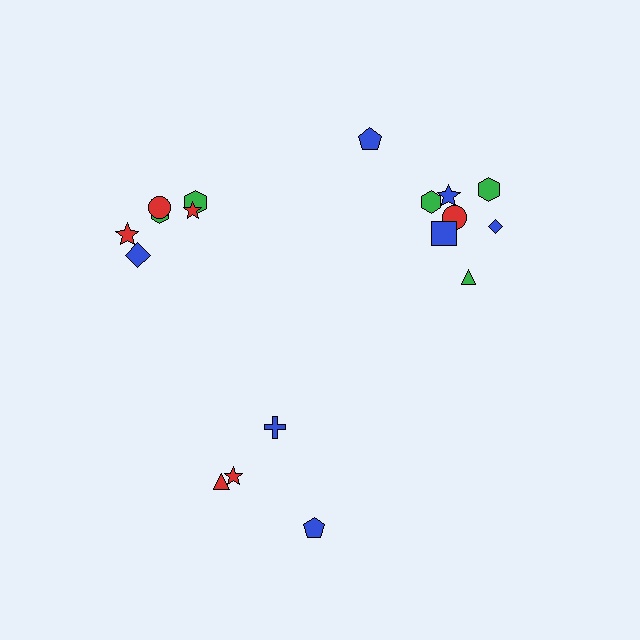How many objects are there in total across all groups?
There are 18 objects.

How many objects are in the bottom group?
There are 4 objects.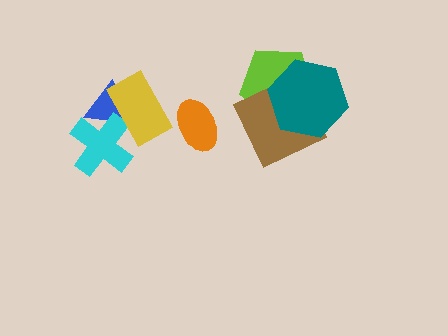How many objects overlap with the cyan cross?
2 objects overlap with the cyan cross.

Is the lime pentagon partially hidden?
Yes, it is partially covered by another shape.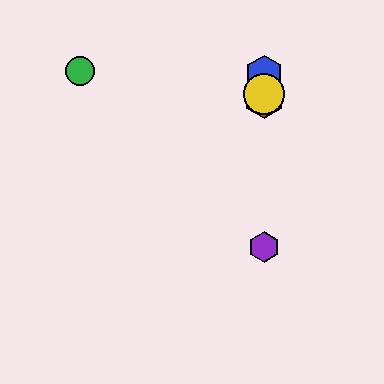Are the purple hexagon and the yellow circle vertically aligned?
Yes, both are at x≈264.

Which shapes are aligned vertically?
The red hexagon, the blue hexagon, the yellow circle, the purple hexagon are aligned vertically.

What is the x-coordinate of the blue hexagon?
The blue hexagon is at x≈264.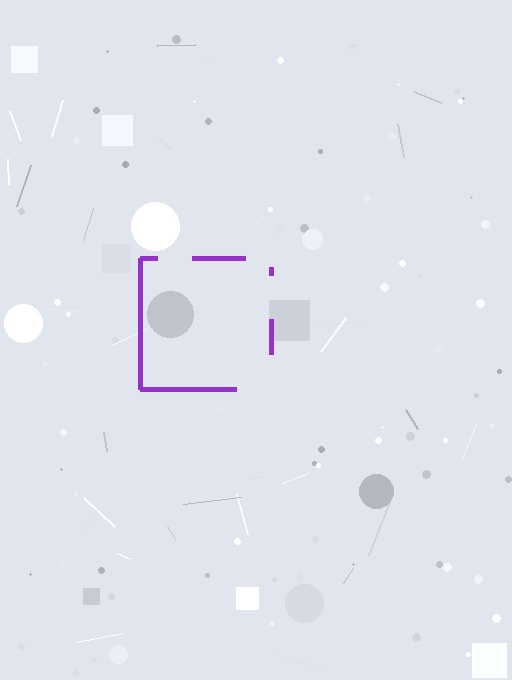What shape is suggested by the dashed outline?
The dashed outline suggests a square.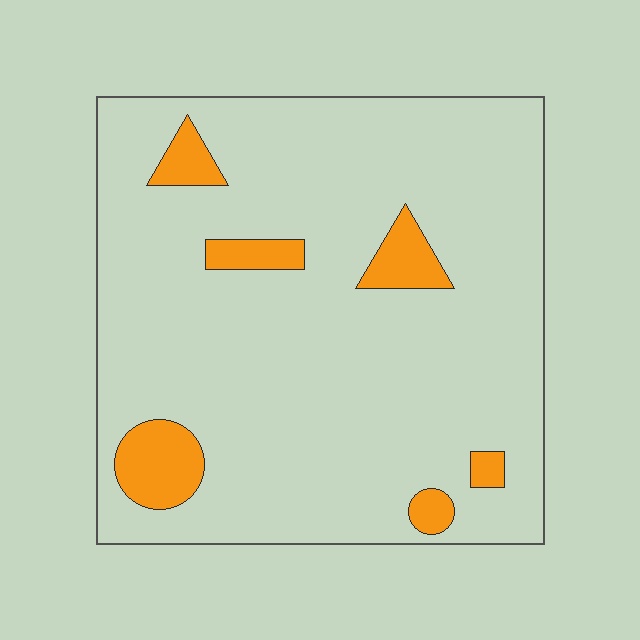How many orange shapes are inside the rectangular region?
6.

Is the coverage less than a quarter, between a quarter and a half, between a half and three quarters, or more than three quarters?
Less than a quarter.